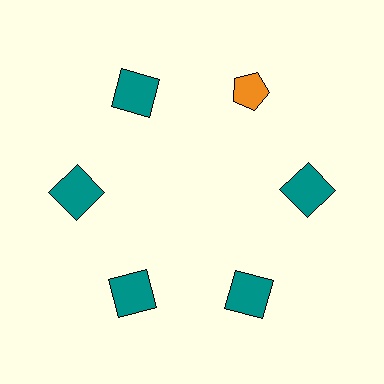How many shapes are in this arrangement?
There are 6 shapes arranged in a ring pattern.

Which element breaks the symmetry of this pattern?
The orange pentagon at roughly the 1 o'clock position breaks the symmetry. All other shapes are teal squares.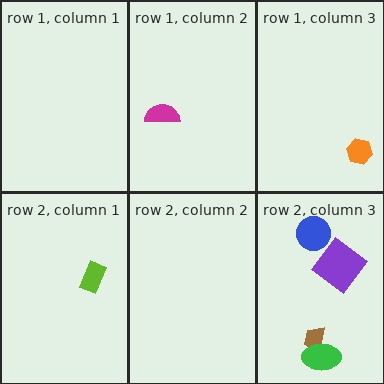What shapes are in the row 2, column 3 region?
The brown trapezoid, the blue circle, the green ellipse, the purple diamond.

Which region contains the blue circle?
The row 2, column 3 region.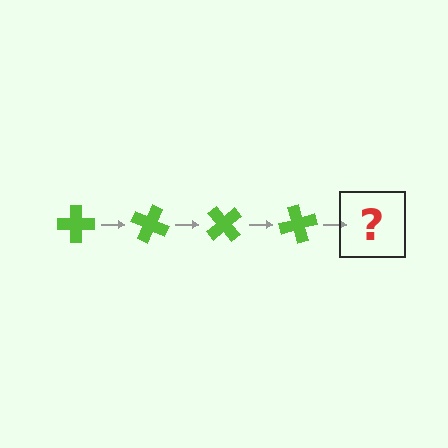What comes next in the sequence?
The next element should be a lime cross rotated 100 degrees.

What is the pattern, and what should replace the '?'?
The pattern is that the cross rotates 25 degrees each step. The '?' should be a lime cross rotated 100 degrees.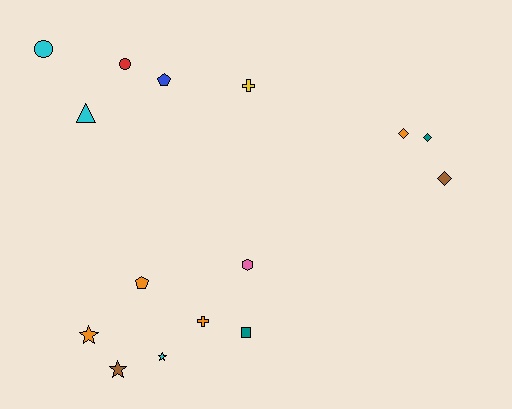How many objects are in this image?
There are 15 objects.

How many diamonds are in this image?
There are 3 diamonds.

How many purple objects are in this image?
There are no purple objects.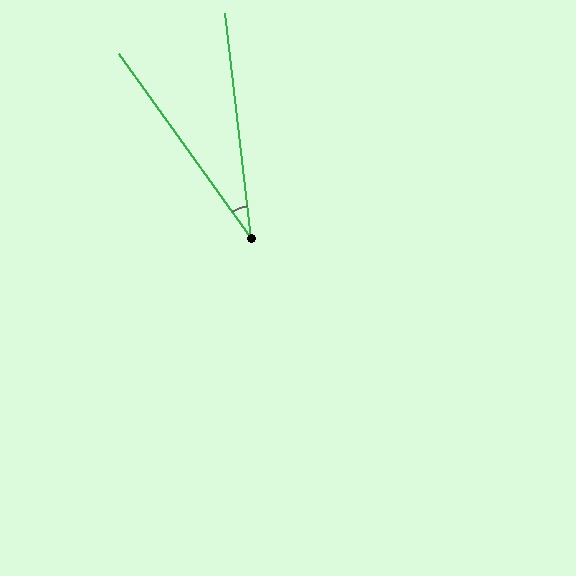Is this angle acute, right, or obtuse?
It is acute.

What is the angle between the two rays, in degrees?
Approximately 29 degrees.